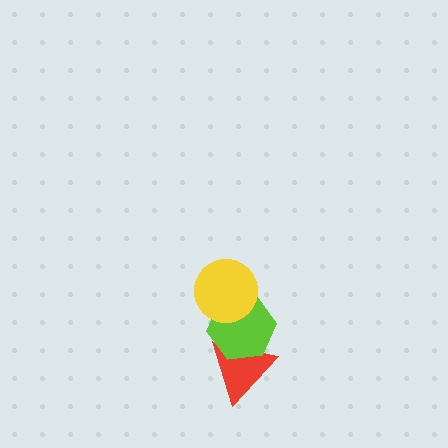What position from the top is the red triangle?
The red triangle is 3rd from the top.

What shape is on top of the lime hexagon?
The yellow circle is on top of the lime hexagon.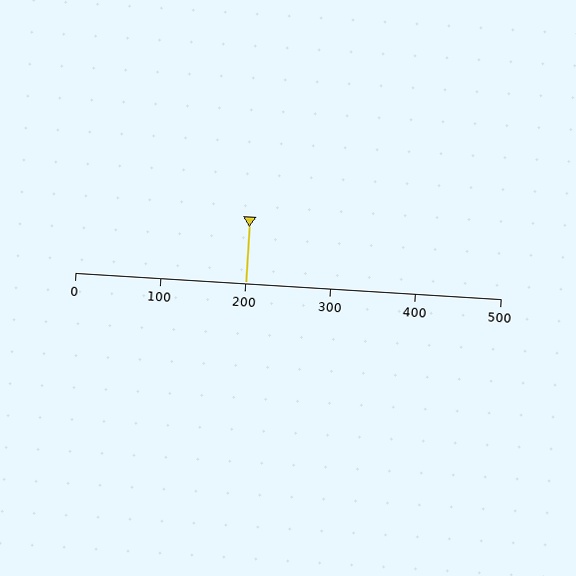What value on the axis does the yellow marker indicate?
The marker indicates approximately 200.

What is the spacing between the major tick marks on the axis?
The major ticks are spaced 100 apart.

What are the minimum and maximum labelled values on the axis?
The axis runs from 0 to 500.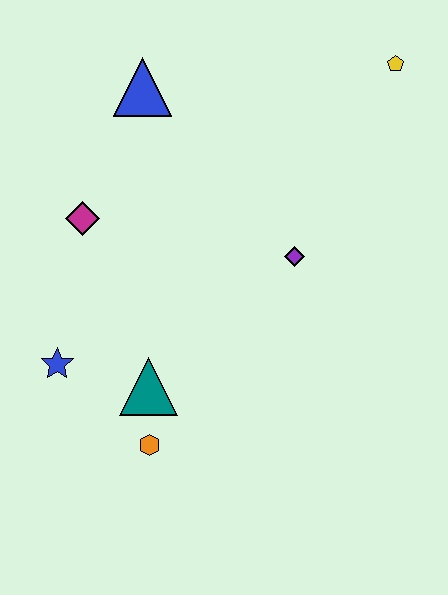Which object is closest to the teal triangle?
The orange hexagon is closest to the teal triangle.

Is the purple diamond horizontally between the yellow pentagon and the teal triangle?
Yes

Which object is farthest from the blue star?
The yellow pentagon is farthest from the blue star.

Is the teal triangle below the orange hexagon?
No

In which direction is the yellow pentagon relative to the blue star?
The yellow pentagon is to the right of the blue star.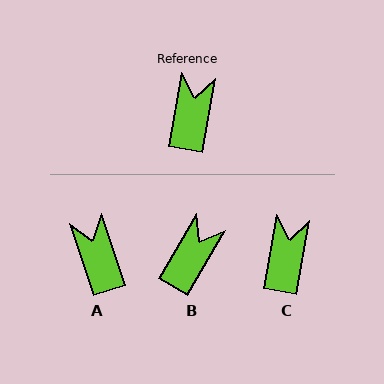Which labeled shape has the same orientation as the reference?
C.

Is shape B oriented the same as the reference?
No, it is off by about 21 degrees.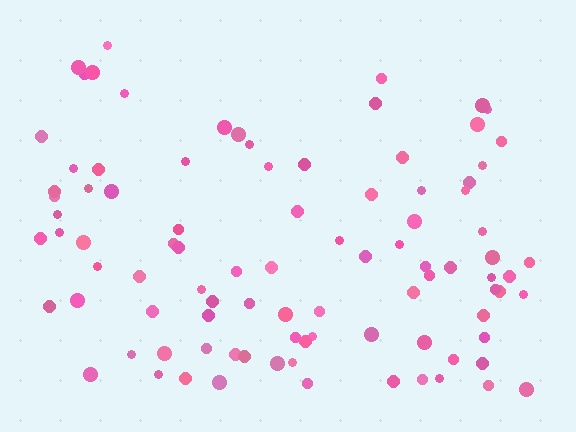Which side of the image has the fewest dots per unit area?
The top.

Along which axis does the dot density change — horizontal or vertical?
Vertical.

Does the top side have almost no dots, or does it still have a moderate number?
Still a moderate number, just noticeably fewer than the bottom.